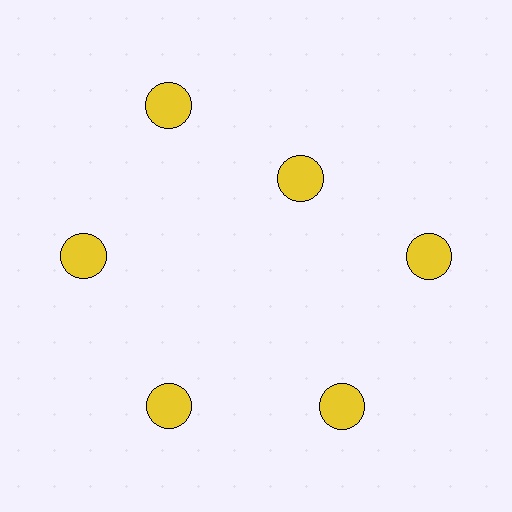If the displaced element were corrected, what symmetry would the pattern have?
It would have 6-fold rotational symmetry — the pattern would map onto itself every 60 degrees.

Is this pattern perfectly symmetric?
No. The 6 yellow circles are arranged in a ring, but one element near the 1 o'clock position is pulled inward toward the center, breaking the 6-fold rotational symmetry.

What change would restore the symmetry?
The symmetry would be restored by moving it outward, back onto the ring so that all 6 circles sit at equal angles and equal distance from the center.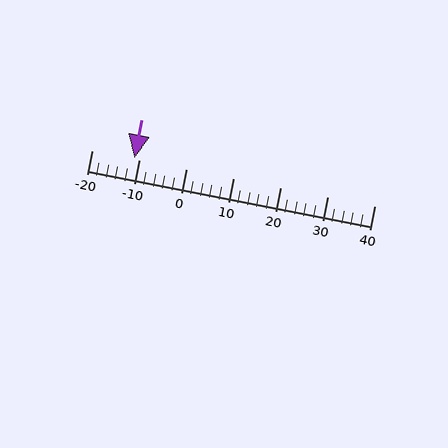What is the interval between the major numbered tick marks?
The major tick marks are spaced 10 units apart.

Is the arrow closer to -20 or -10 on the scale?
The arrow is closer to -10.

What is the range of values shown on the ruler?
The ruler shows values from -20 to 40.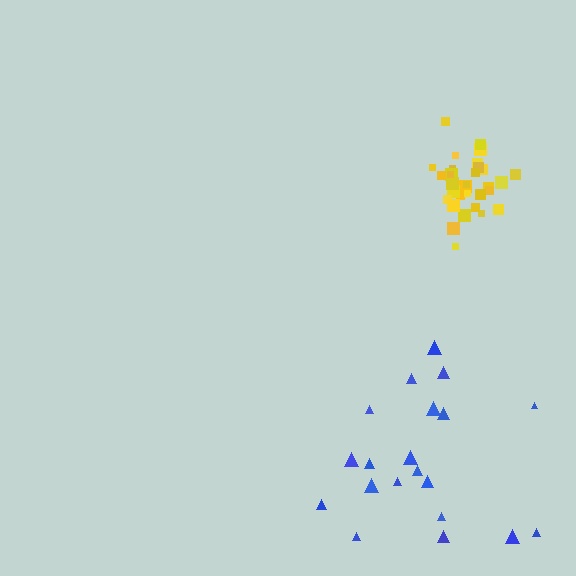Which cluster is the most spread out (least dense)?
Blue.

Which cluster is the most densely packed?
Yellow.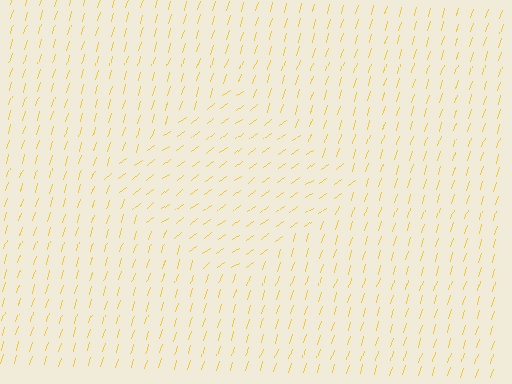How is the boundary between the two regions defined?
The boundary is defined purely by a change in line orientation (approximately 36 degrees difference). All lines are the same color and thickness.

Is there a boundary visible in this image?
Yes, there is a texture boundary formed by a change in line orientation.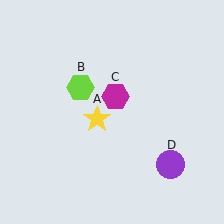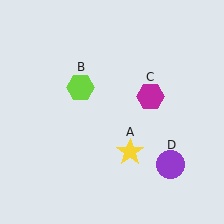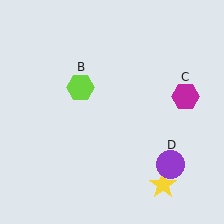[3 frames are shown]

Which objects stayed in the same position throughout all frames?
Lime hexagon (object B) and purple circle (object D) remained stationary.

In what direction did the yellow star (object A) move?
The yellow star (object A) moved down and to the right.